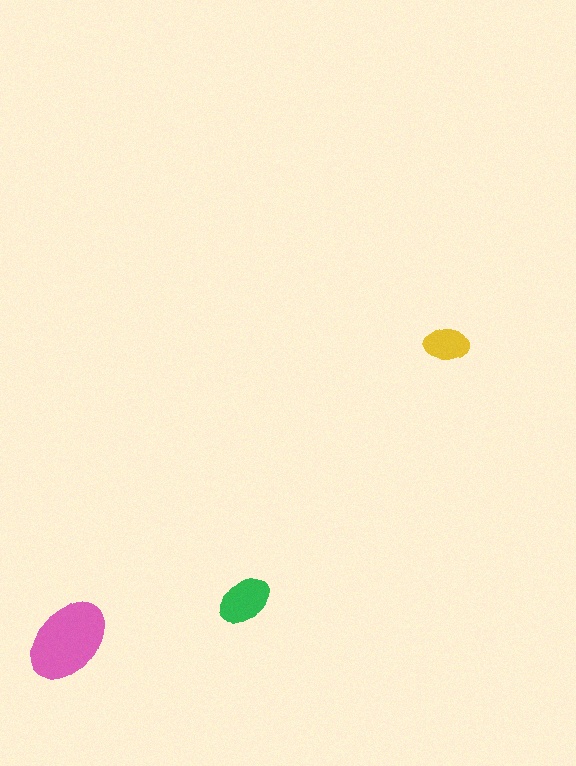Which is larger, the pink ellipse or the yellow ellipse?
The pink one.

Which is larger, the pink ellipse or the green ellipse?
The pink one.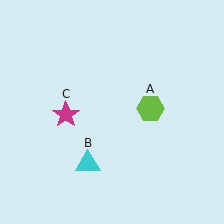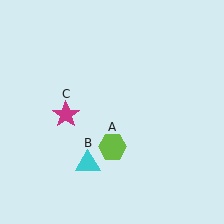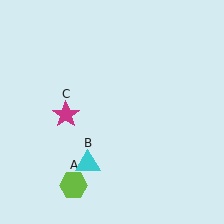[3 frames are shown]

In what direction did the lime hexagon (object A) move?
The lime hexagon (object A) moved down and to the left.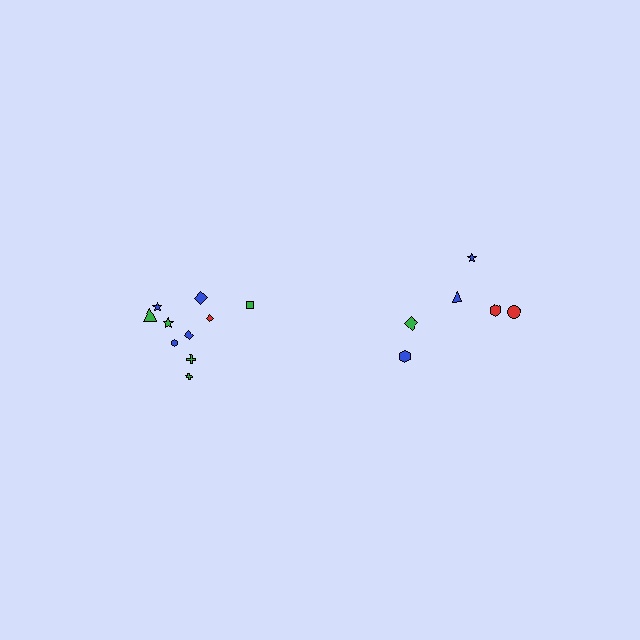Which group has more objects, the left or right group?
The left group.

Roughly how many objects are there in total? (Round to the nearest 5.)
Roughly 15 objects in total.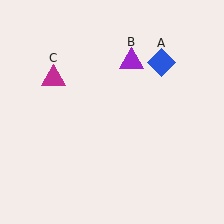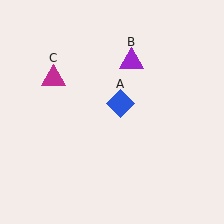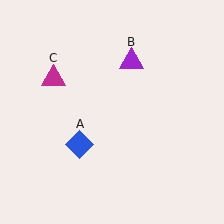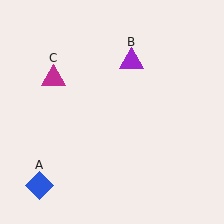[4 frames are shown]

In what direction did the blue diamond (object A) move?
The blue diamond (object A) moved down and to the left.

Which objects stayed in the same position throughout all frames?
Purple triangle (object B) and magenta triangle (object C) remained stationary.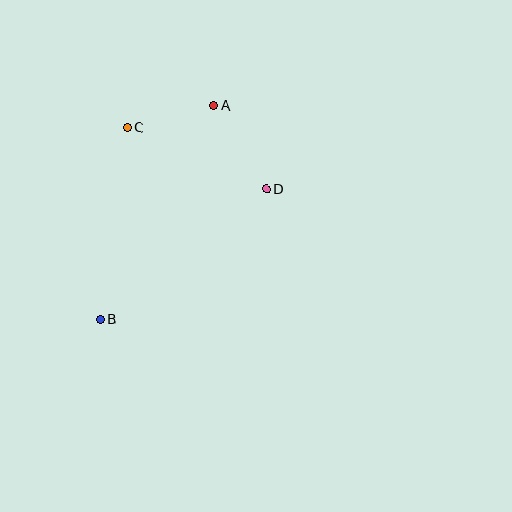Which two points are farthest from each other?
Points A and B are farthest from each other.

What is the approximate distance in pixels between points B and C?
The distance between B and C is approximately 194 pixels.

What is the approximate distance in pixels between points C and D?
The distance between C and D is approximately 152 pixels.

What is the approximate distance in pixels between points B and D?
The distance between B and D is approximately 211 pixels.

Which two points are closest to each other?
Points A and C are closest to each other.